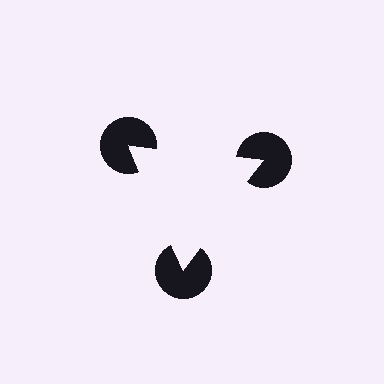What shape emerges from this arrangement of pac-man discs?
An illusory triangle — its edges are inferred from the aligned wedge cuts in the pac-man discs, not physically drawn.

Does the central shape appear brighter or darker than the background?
It typically appears slightly brighter than the background, even though no actual brightness change is drawn.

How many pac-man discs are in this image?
There are 3 — one at each vertex of the illusory triangle.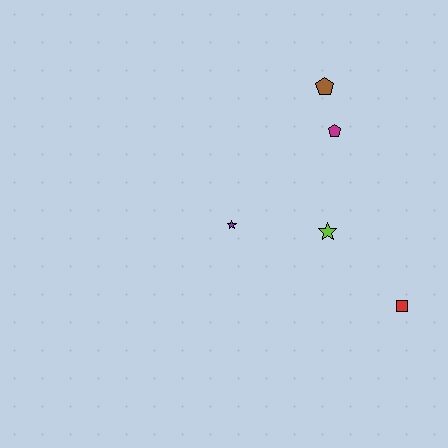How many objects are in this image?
There are 5 objects.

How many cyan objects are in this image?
There are no cyan objects.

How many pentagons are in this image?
There are 2 pentagons.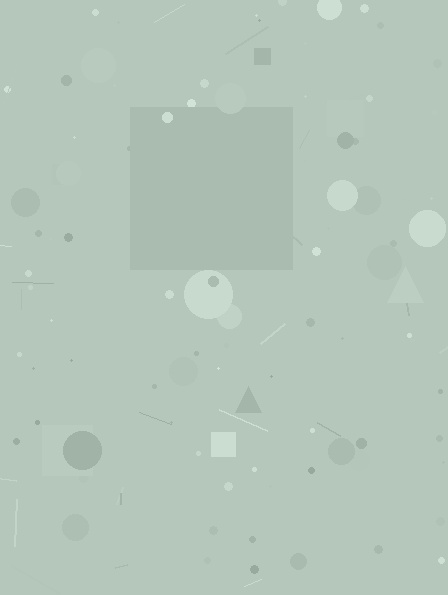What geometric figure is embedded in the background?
A square is embedded in the background.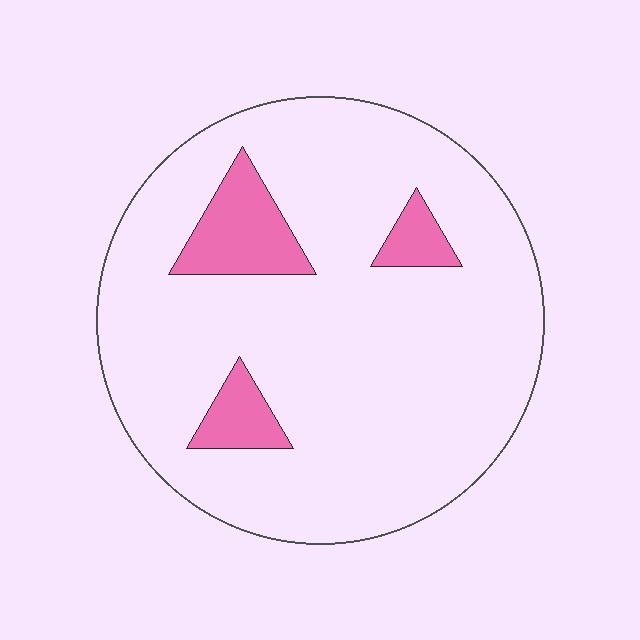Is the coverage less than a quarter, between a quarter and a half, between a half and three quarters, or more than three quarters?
Less than a quarter.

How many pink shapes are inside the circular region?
3.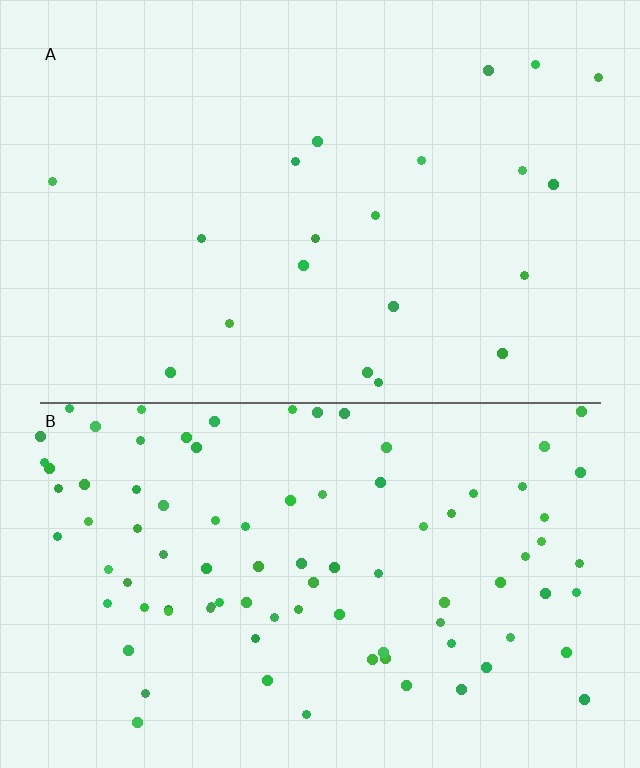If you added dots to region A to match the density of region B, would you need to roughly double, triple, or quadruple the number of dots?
Approximately quadruple.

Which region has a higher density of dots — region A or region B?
B (the bottom).